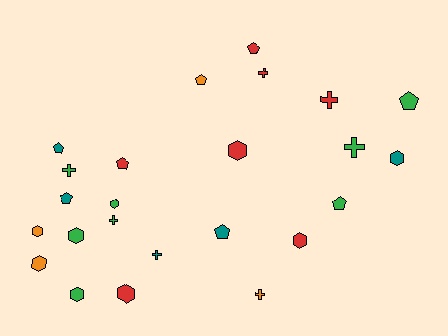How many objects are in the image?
There are 24 objects.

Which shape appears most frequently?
Hexagon, with 9 objects.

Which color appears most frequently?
Green, with 8 objects.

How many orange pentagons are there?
There is 1 orange pentagon.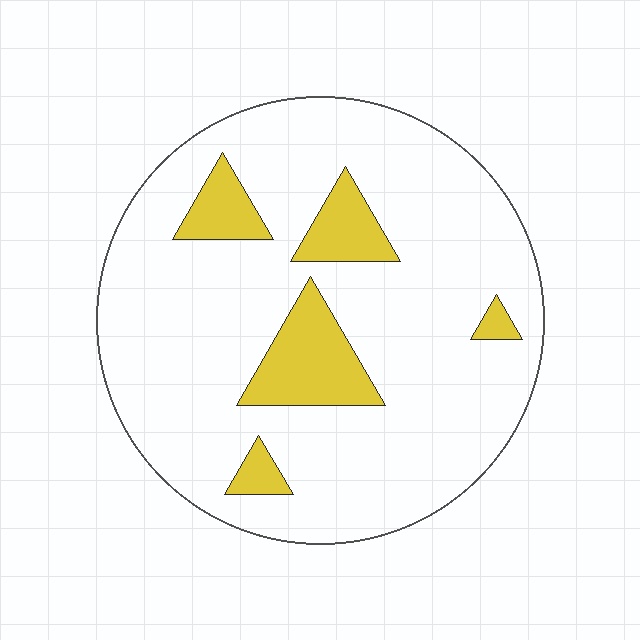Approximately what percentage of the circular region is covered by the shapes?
Approximately 15%.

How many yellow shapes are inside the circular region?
5.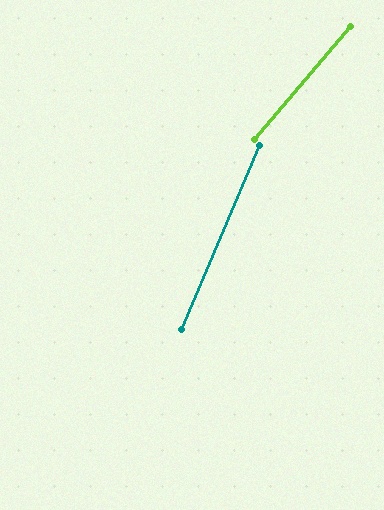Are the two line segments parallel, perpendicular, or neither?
Neither parallel nor perpendicular — they differ by about 18°.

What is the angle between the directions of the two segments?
Approximately 18 degrees.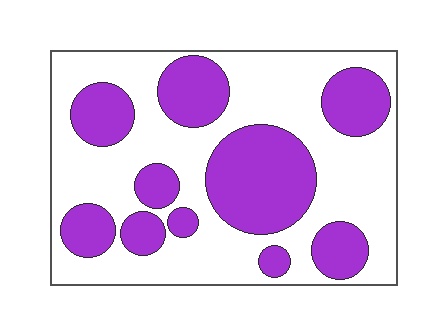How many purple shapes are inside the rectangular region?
10.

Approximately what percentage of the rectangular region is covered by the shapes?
Approximately 40%.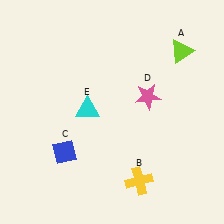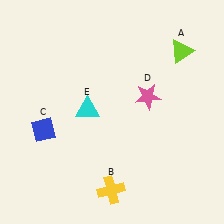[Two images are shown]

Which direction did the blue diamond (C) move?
The blue diamond (C) moved up.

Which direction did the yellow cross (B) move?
The yellow cross (B) moved left.